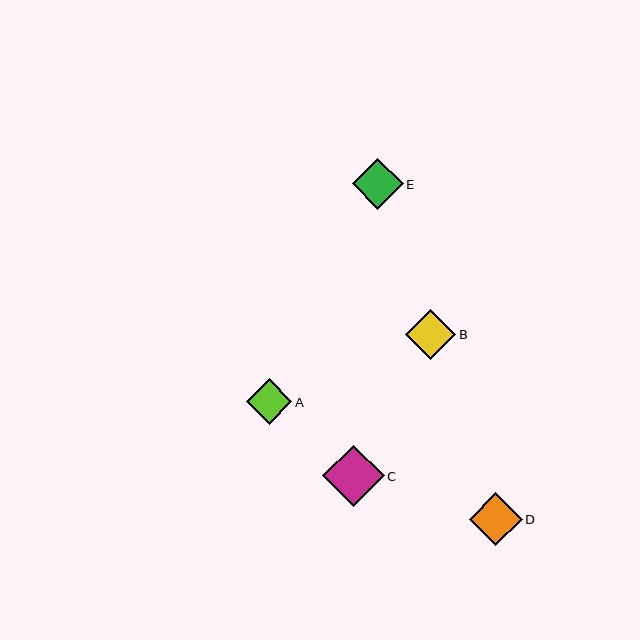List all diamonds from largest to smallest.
From largest to smallest: C, D, E, B, A.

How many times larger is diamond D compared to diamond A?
Diamond D is approximately 1.2 times the size of diamond A.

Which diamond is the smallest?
Diamond A is the smallest with a size of approximately 45 pixels.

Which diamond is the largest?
Diamond C is the largest with a size of approximately 61 pixels.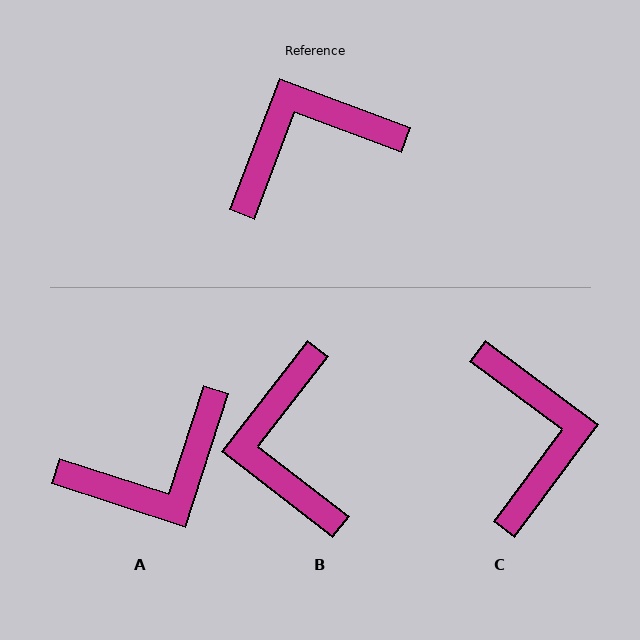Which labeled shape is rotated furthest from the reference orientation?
A, about 177 degrees away.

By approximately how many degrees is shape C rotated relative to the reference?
Approximately 106 degrees clockwise.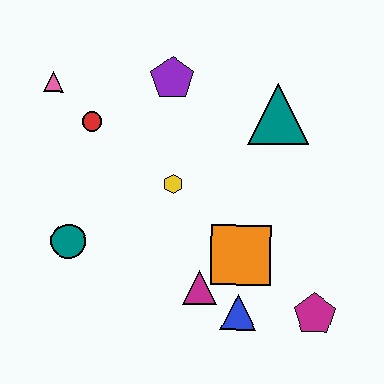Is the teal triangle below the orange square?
No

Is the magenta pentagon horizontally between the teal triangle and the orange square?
No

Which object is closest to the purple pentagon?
The red circle is closest to the purple pentagon.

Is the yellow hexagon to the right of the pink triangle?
Yes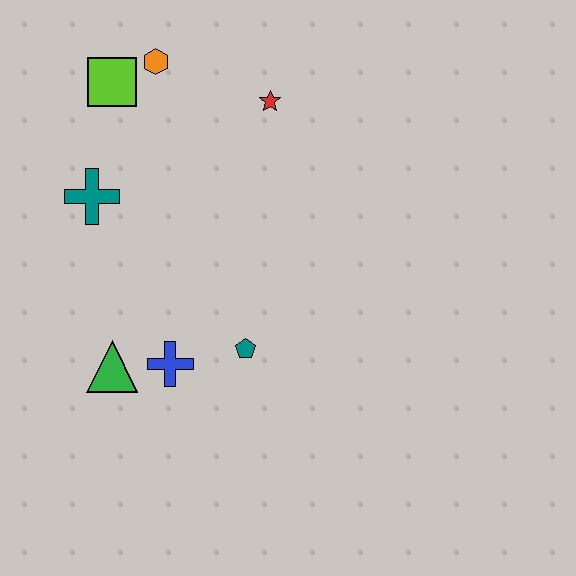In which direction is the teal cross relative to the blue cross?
The teal cross is above the blue cross.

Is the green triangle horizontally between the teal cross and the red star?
Yes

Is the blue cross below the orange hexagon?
Yes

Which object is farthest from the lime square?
The teal pentagon is farthest from the lime square.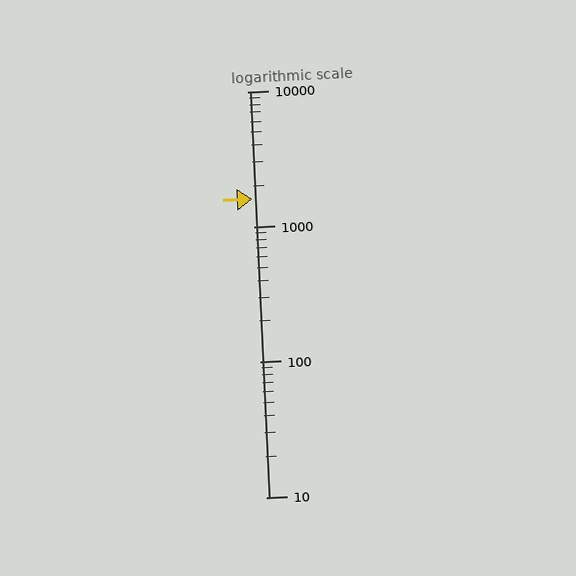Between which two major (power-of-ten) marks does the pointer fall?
The pointer is between 1000 and 10000.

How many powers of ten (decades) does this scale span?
The scale spans 3 decades, from 10 to 10000.